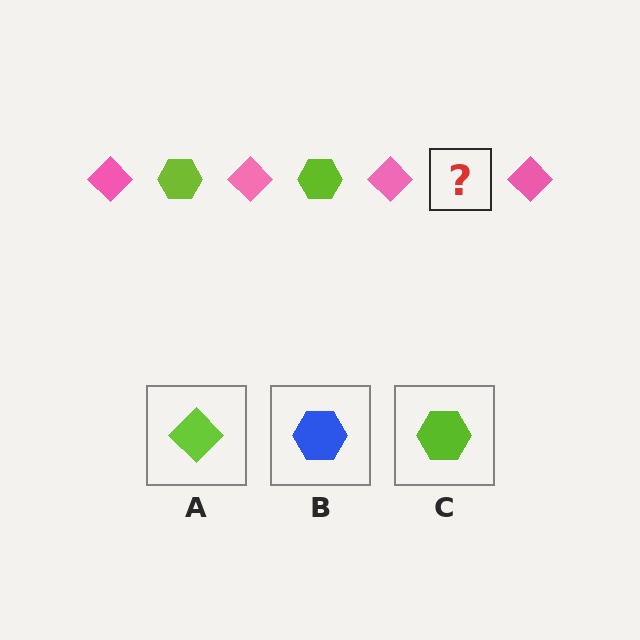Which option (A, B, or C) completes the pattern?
C.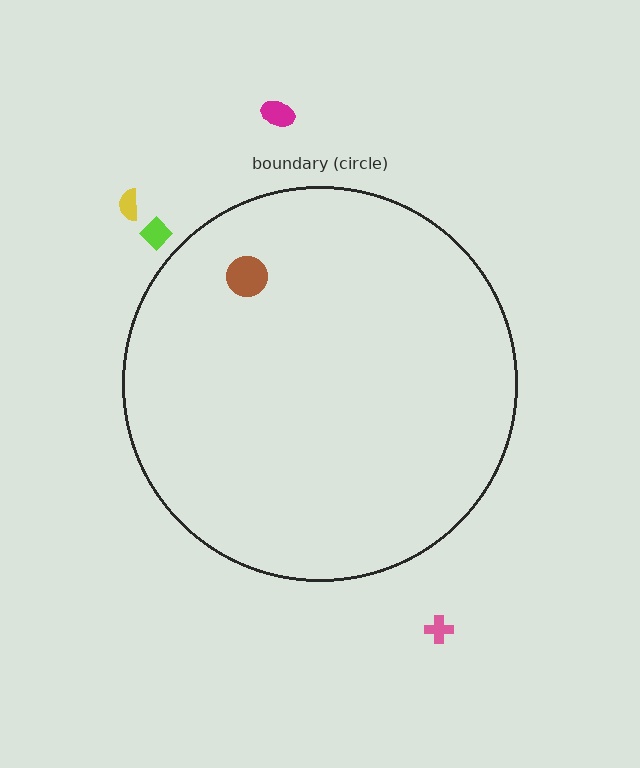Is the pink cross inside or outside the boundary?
Outside.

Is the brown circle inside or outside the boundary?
Inside.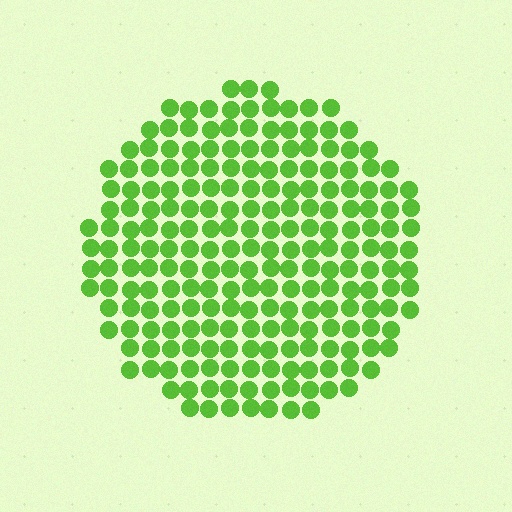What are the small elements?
The small elements are circles.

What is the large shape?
The large shape is a circle.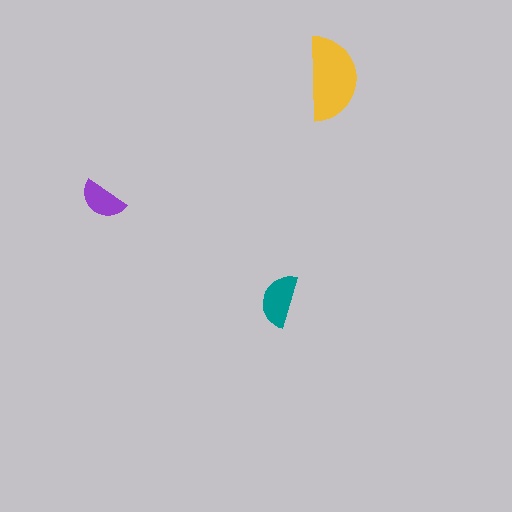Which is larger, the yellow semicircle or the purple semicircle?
The yellow one.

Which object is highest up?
The yellow semicircle is topmost.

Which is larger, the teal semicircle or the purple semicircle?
The teal one.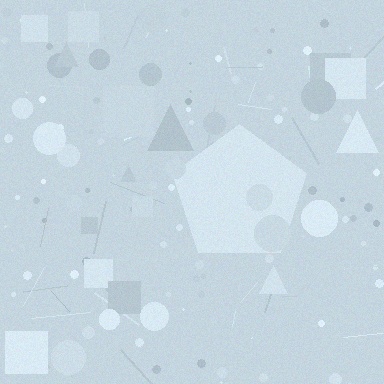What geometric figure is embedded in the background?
A pentagon is embedded in the background.